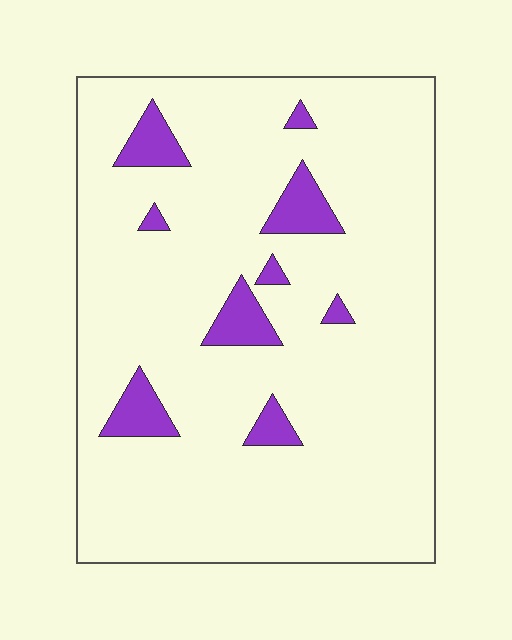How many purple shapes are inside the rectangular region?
9.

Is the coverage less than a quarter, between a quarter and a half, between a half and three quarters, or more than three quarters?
Less than a quarter.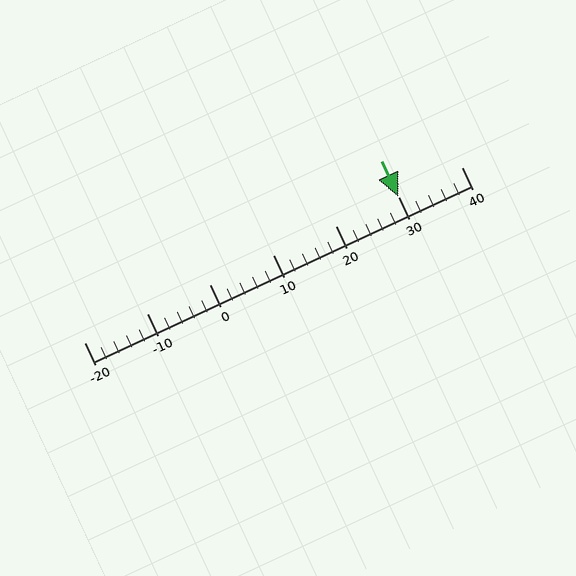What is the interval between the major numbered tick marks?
The major tick marks are spaced 10 units apart.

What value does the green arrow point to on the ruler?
The green arrow points to approximately 30.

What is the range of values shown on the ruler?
The ruler shows values from -20 to 40.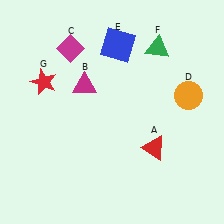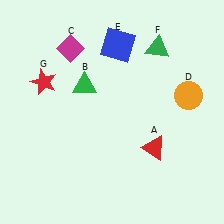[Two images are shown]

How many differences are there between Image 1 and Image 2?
There is 1 difference between the two images.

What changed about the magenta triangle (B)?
In Image 1, B is magenta. In Image 2, it changed to green.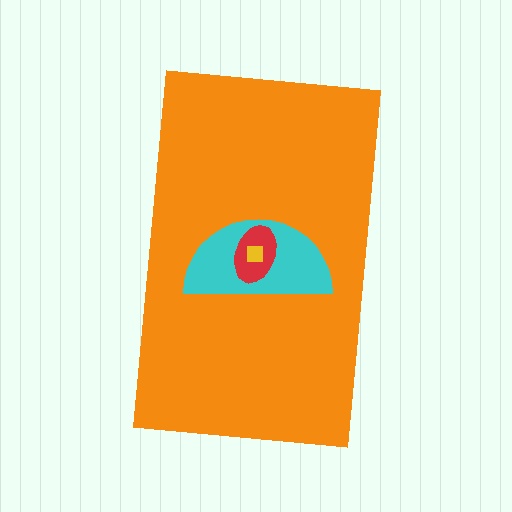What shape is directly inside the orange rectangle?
The cyan semicircle.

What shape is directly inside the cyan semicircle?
The red ellipse.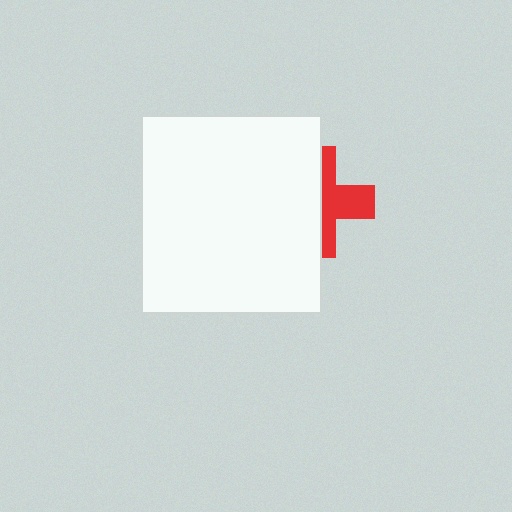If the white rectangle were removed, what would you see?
You would see the complete red cross.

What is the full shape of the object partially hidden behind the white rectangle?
The partially hidden object is a red cross.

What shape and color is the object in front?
The object in front is a white rectangle.